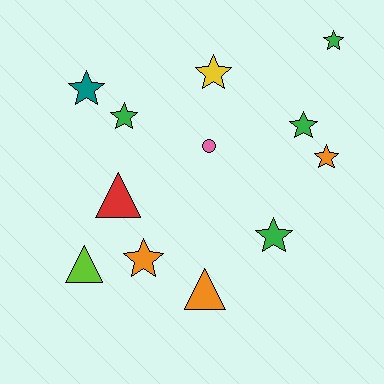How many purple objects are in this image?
There are no purple objects.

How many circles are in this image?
There is 1 circle.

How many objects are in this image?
There are 12 objects.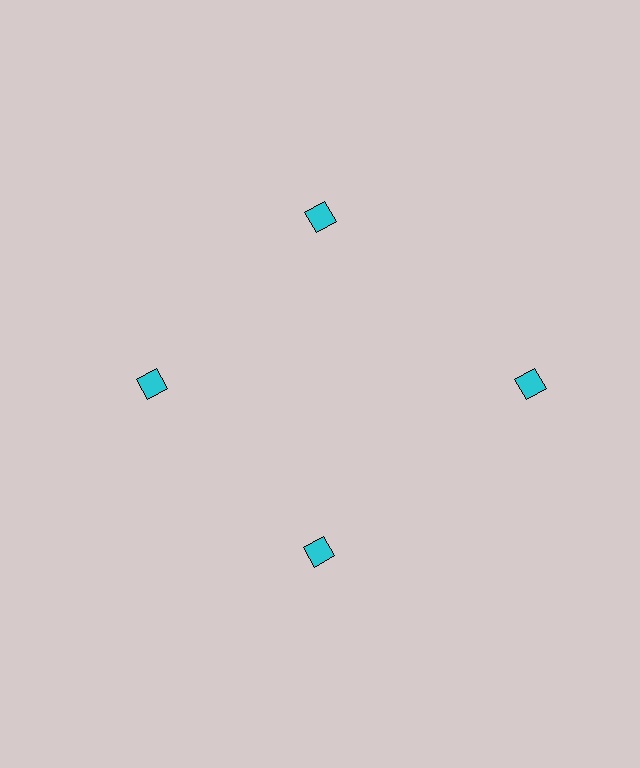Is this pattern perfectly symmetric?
No. The 4 cyan squares are arranged in a ring, but one element near the 3 o'clock position is pushed outward from the center, breaking the 4-fold rotational symmetry.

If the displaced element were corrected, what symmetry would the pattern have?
It would have 4-fold rotational symmetry — the pattern would map onto itself every 90 degrees.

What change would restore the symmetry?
The symmetry would be restored by moving it inward, back onto the ring so that all 4 squares sit at equal angles and equal distance from the center.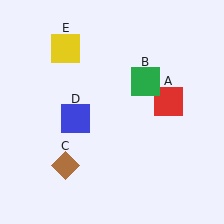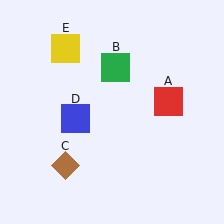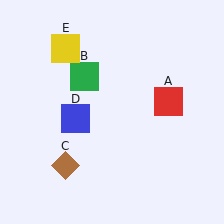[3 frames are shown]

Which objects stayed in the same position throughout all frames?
Red square (object A) and brown diamond (object C) and blue square (object D) and yellow square (object E) remained stationary.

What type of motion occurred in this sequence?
The green square (object B) rotated counterclockwise around the center of the scene.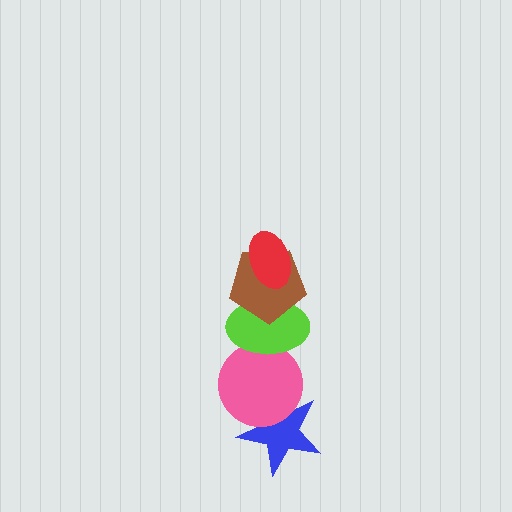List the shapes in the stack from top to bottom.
From top to bottom: the red ellipse, the brown pentagon, the lime ellipse, the pink circle, the blue star.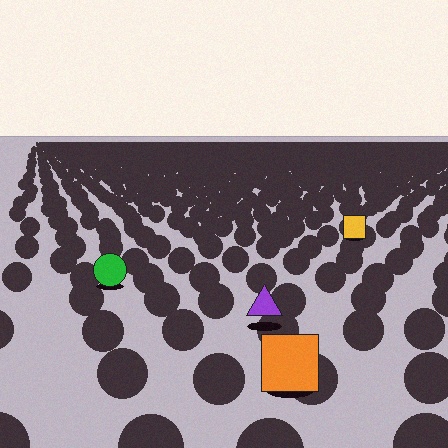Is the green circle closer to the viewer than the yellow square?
Yes. The green circle is closer — you can tell from the texture gradient: the ground texture is coarser near it.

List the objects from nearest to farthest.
From nearest to farthest: the orange square, the purple triangle, the green circle, the yellow square.